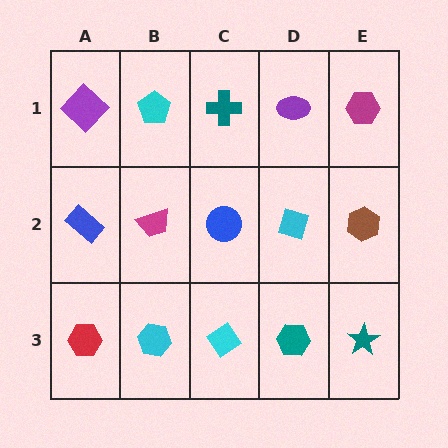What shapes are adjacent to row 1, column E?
A brown hexagon (row 2, column E), a purple ellipse (row 1, column D).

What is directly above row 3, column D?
A cyan diamond.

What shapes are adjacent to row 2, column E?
A magenta hexagon (row 1, column E), a teal star (row 3, column E), a cyan diamond (row 2, column D).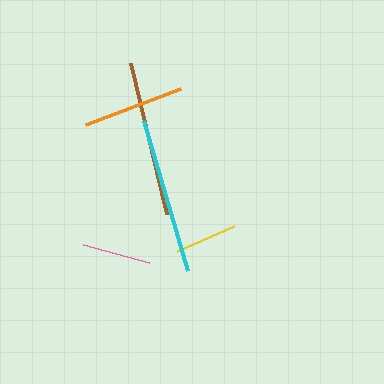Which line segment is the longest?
The cyan line is the longest at approximately 156 pixels.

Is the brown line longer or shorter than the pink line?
The brown line is longer than the pink line.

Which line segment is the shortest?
The yellow line is the shortest at approximately 62 pixels.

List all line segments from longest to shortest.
From longest to shortest: cyan, brown, orange, pink, yellow.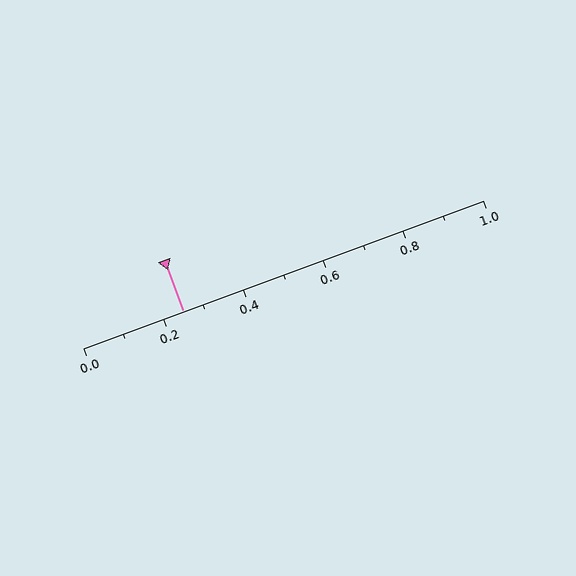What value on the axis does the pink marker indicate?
The marker indicates approximately 0.25.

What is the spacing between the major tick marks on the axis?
The major ticks are spaced 0.2 apart.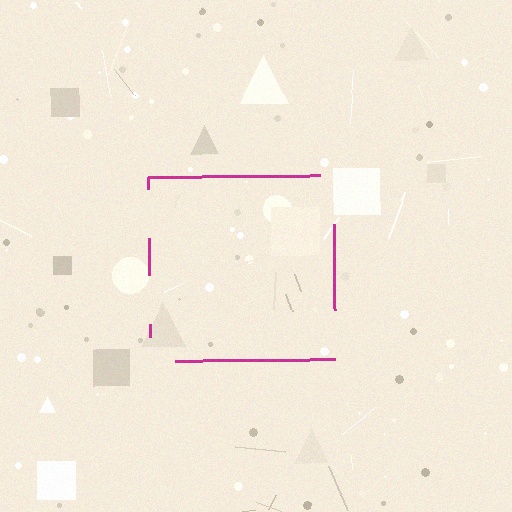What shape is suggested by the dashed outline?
The dashed outline suggests a square.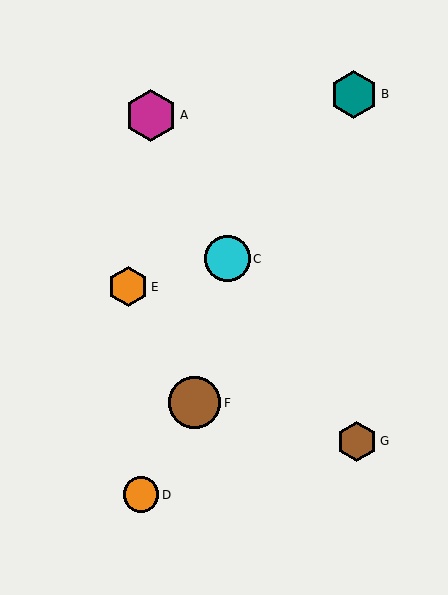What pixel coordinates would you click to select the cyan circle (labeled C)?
Click at (227, 259) to select the cyan circle C.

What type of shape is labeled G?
Shape G is a brown hexagon.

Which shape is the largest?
The magenta hexagon (labeled A) is the largest.